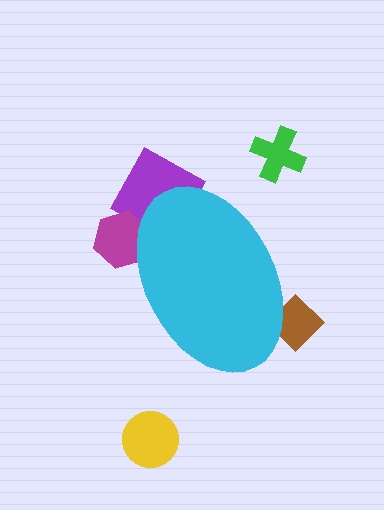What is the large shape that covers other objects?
A cyan ellipse.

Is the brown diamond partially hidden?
Yes, the brown diamond is partially hidden behind the cyan ellipse.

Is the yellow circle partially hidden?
No, the yellow circle is fully visible.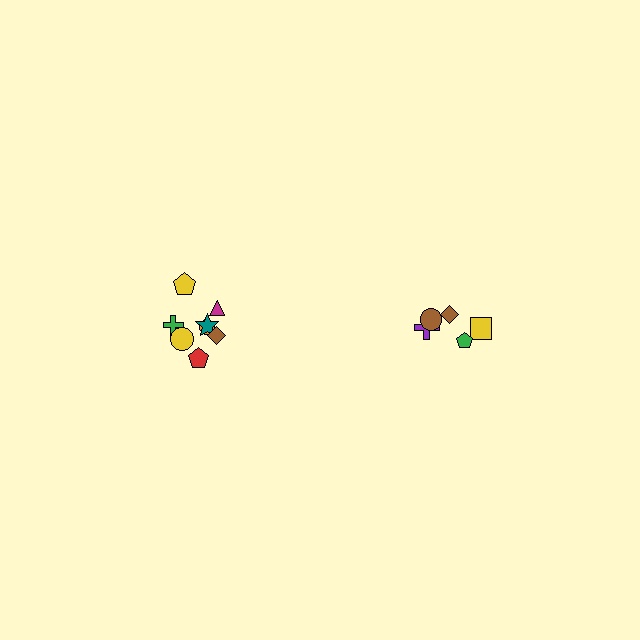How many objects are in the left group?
There are 8 objects.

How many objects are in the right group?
There are 5 objects.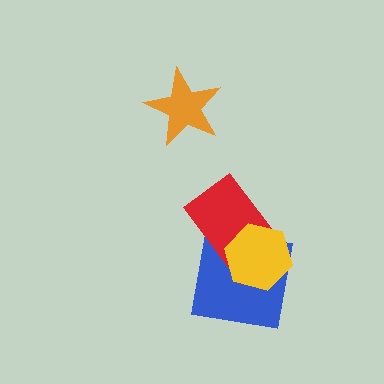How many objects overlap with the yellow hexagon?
2 objects overlap with the yellow hexagon.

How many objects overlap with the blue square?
2 objects overlap with the blue square.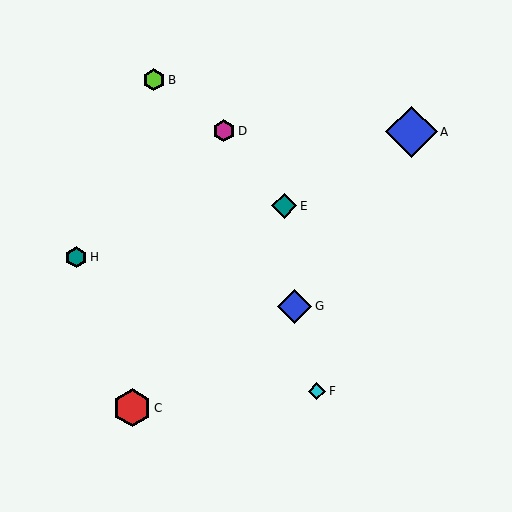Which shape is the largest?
The blue diamond (labeled A) is the largest.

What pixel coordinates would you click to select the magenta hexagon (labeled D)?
Click at (224, 131) to select the magenta hexagon D.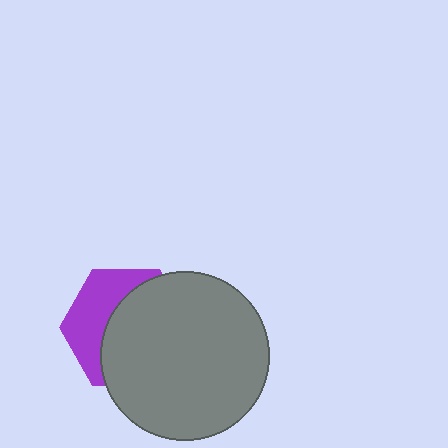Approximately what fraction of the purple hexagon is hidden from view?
Roughly 62% of the purple hexagon is hidden behind the gray circle.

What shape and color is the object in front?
The object in front is a gray circle.